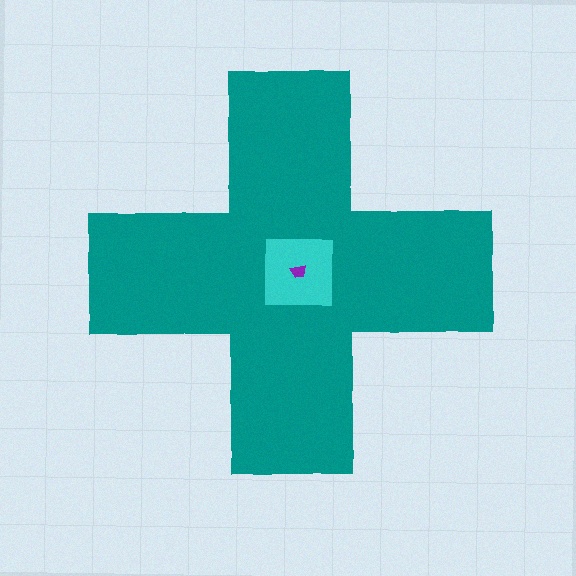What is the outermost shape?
The teal cross.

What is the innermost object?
The purple trapezoid.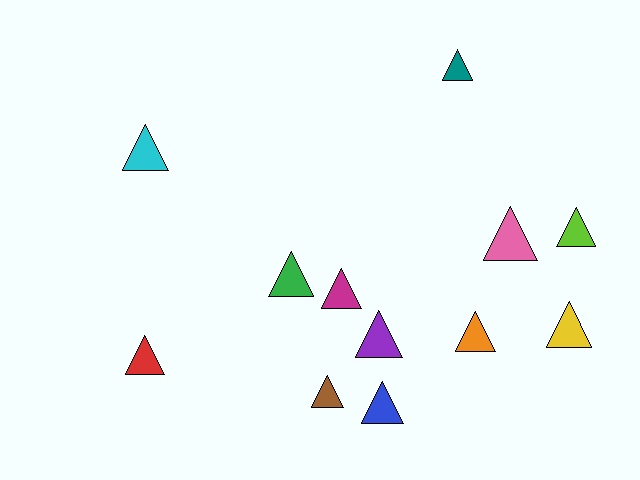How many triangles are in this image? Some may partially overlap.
There are 12 triangles.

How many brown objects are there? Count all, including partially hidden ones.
There is 1 brown object.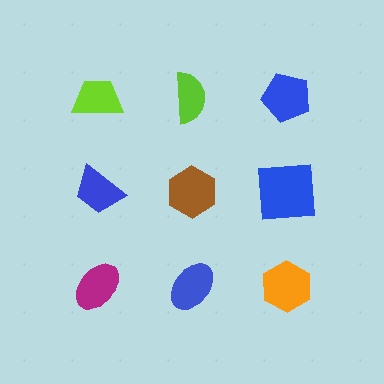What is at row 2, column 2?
A brown hexagon.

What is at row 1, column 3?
A blue pentagon.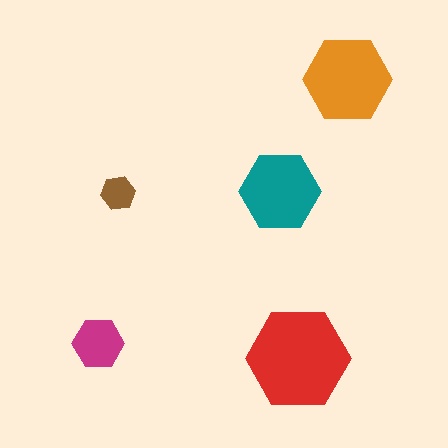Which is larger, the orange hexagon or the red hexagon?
The red one.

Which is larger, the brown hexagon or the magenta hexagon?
The magenta one.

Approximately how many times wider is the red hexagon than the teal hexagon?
About 1.5 times wider.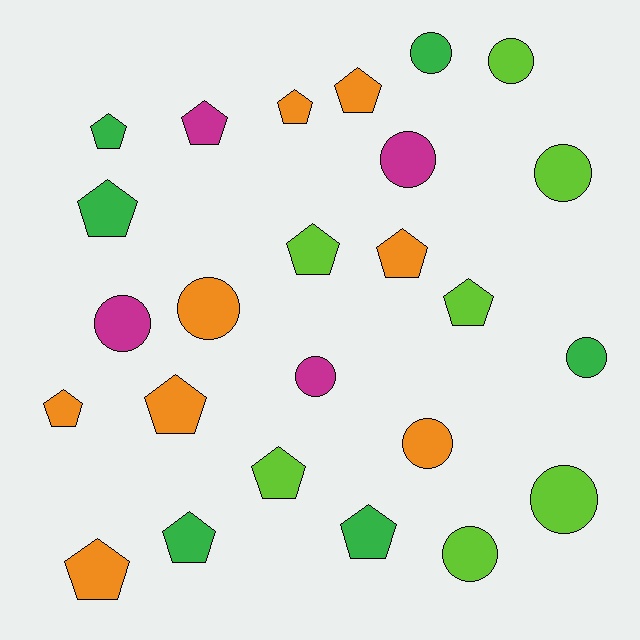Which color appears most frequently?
Orange, with 8 objects.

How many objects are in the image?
There are 25 objects.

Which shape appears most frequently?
Pentagon, with 14 objects.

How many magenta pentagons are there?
There is 1 magenta pentagon.